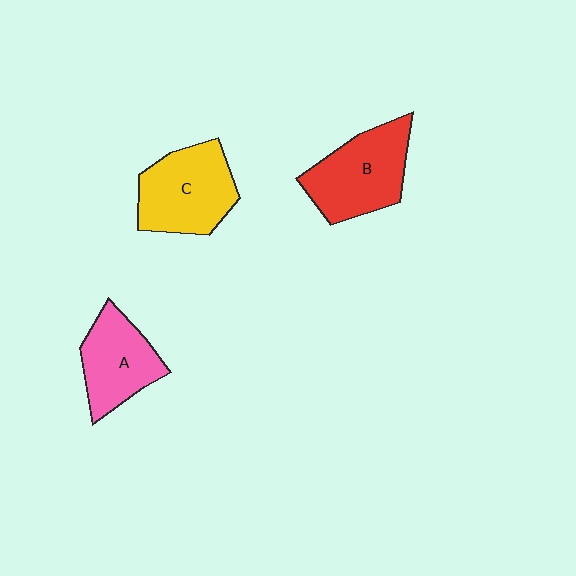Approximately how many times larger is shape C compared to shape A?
Approximately 1.2 times.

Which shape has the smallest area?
Shape A (pink).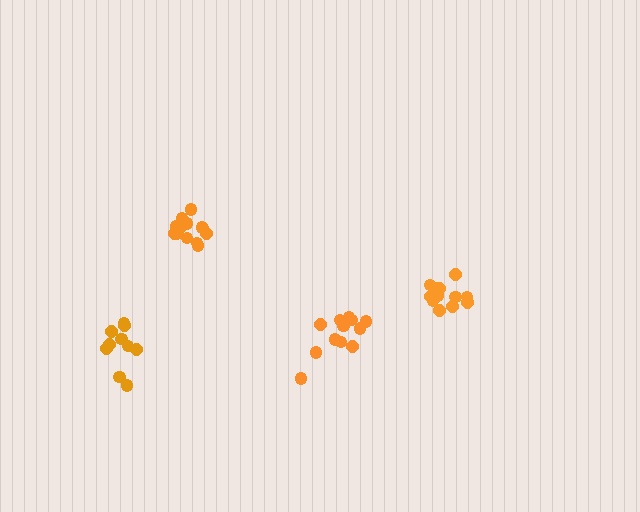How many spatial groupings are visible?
There are 4 spatial groupings.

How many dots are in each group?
Group 1: 12 dots, Group 2: 10 dots, Group 3: 13 dots, Group 4: 13 dots (48 total).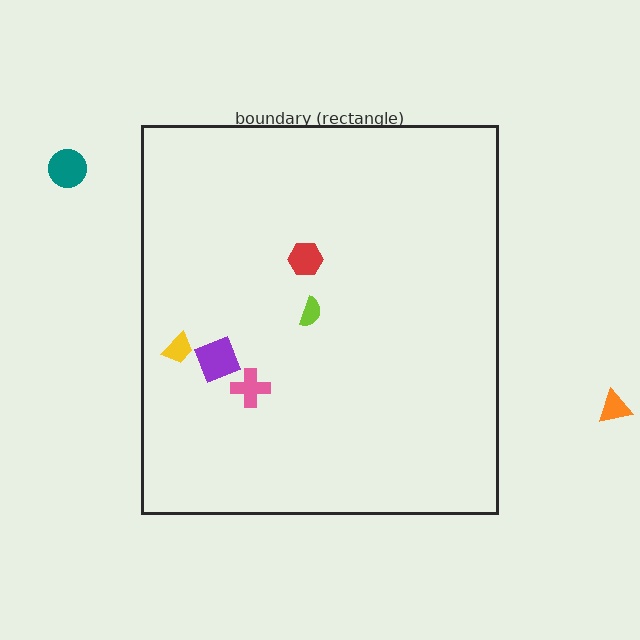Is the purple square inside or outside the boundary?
Inside.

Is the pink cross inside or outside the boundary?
Inside.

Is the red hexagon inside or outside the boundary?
Inside.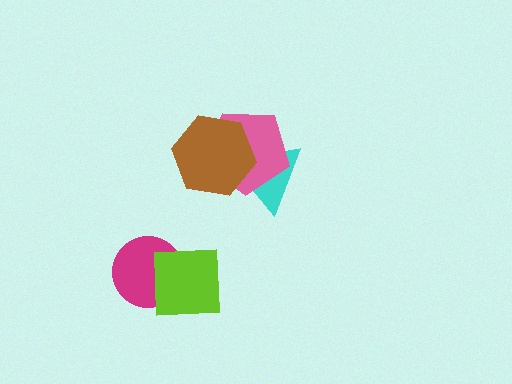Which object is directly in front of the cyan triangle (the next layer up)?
The pink pentagon is directly in front of the cyan triangle.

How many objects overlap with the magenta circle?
1 object overlaps with the magenta circle.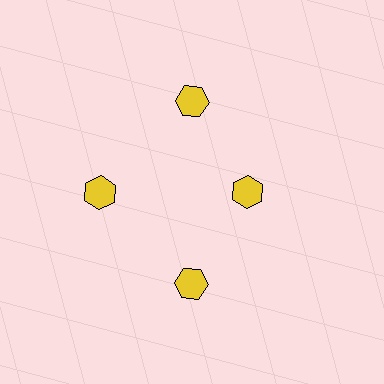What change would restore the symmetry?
The symmetry would be restored by moving it outward, back onto the ring so that all 4 hexagons sit at equal angles and equal distance from the center.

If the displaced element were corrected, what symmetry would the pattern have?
It would have 4-fold rotational symmetry — the pattern would map onto itself every 90 degrees.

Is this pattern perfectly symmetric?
No. The 4 yellow hexagons are arranged in a ring, but one element near the 3 o'clock position is pulled inward toward the center, breaking the 4-fold rotational symmetry.